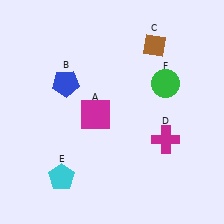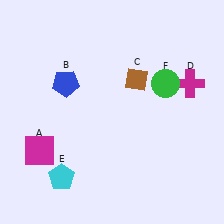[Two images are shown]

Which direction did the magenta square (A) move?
The magenta square (A) moved left.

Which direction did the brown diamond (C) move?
The brown diamond (C) moved down.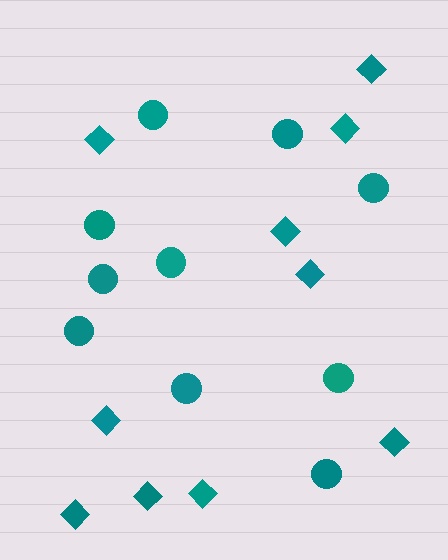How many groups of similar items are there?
There are 2 groups: one group of circles (10) and one group of diamonds (10).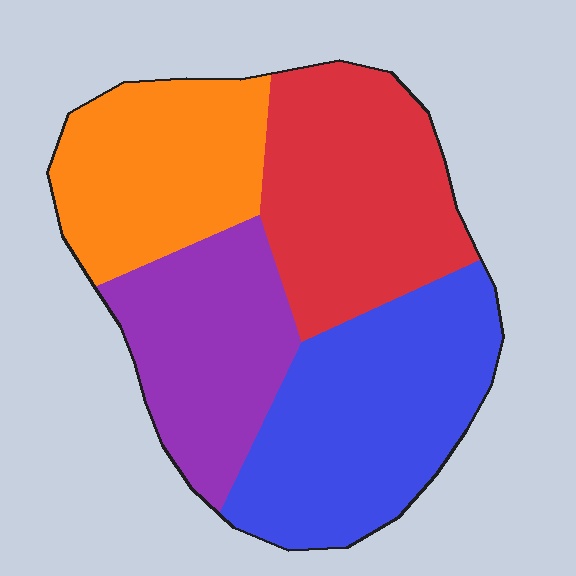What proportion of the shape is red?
Red covers around 25% of the shape.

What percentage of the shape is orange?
Orange takes up between a sixth and a third of the shape.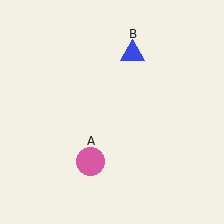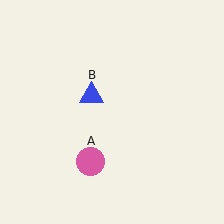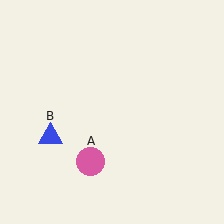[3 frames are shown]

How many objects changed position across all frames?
1 object changed position: blue triangle (object B).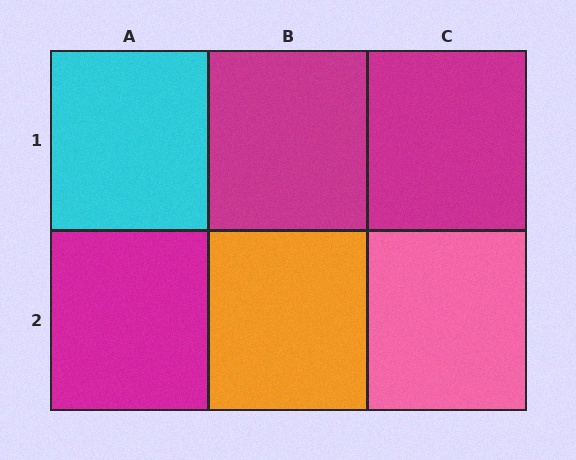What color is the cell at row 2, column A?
Magenta.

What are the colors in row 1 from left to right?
Cyan, magenta, magenta.